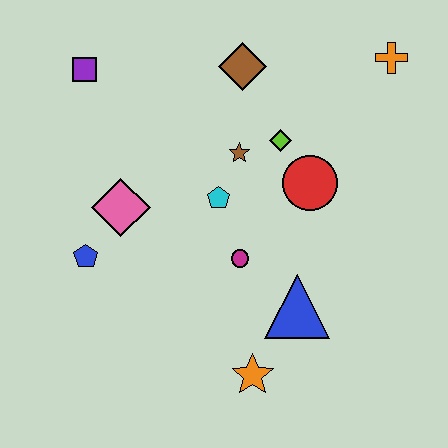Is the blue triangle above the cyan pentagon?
No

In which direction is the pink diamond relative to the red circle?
The pink diamond is to the left of the red circle.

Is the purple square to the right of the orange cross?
No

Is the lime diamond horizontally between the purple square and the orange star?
No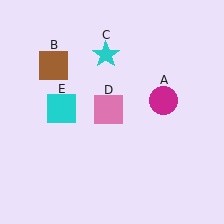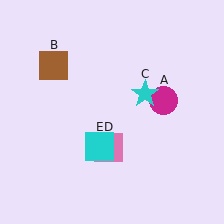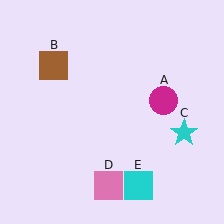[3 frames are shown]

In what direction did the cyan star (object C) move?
The cyan star (object C) moved down and to the right.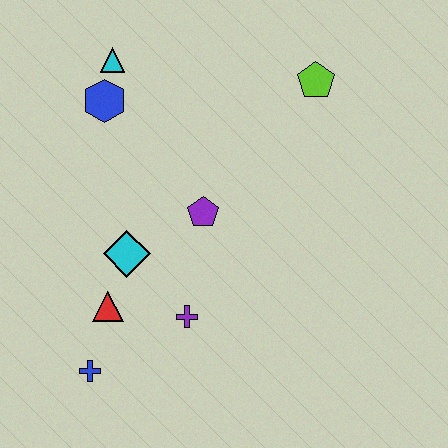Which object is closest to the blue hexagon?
The cyan triangle is closest to the blue hexagon.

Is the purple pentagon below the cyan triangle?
Yes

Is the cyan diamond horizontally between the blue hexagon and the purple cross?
Yes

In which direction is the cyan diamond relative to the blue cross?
The cyan diamond is above the blue cross.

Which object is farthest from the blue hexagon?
The blue cross is farthest from the blue hexagon.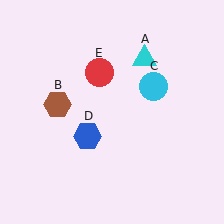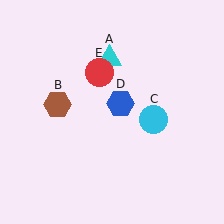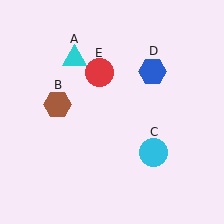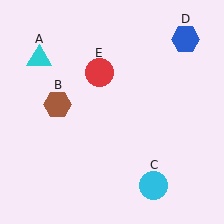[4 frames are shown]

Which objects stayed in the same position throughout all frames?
Brown hexagon (object B) and red circle (object E) remained stationary.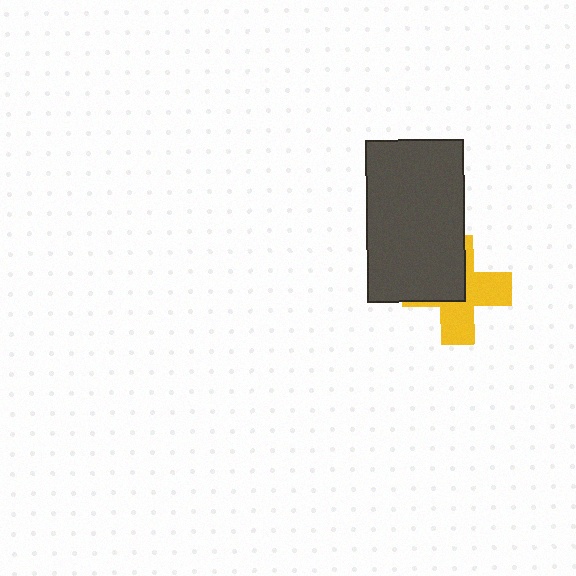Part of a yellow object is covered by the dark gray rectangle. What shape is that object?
It is a cross.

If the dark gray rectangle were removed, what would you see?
You would see the complete yellow cross.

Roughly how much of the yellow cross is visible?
About half of it is visible (roughly 56%).